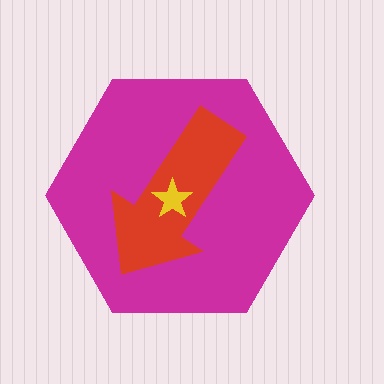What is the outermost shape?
The magenta hexagon.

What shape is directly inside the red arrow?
The yellow star.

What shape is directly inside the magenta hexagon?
The red arrow.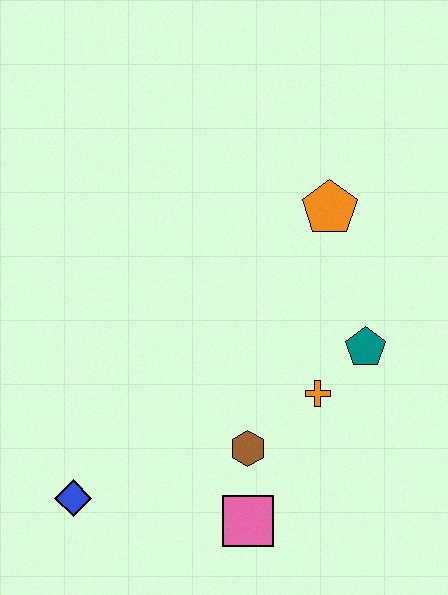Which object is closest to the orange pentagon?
The teal pentagon is closest to the orange pentagon.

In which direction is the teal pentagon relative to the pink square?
The teal pentagon is above the pink square.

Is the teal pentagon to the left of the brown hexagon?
No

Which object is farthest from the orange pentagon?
The blue diamond is farthest from the orange pentagon.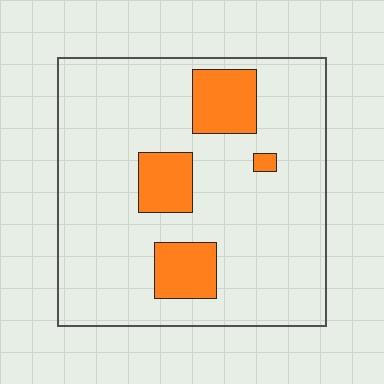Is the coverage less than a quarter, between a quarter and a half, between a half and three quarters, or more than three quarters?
Less than a quarter.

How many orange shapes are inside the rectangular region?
4.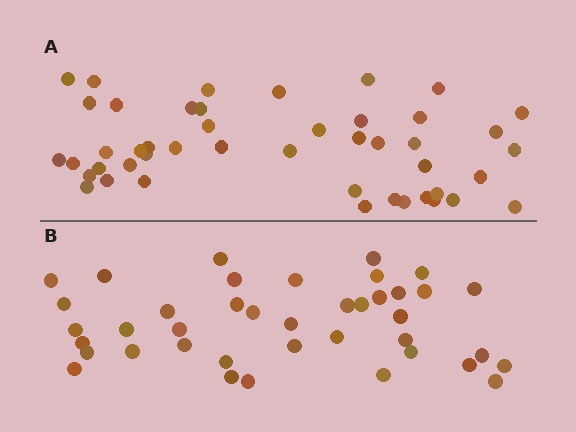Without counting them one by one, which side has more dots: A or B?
Region A (the top region) has more dots.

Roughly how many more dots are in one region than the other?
Region A has about 6 more dots than region B.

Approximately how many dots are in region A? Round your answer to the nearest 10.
About 50 dots. (The exact count is 46, which rounds to 50.)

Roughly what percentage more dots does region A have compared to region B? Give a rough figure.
About 15% more.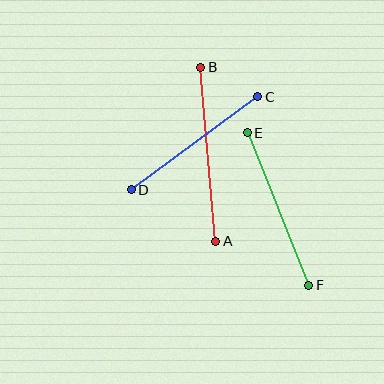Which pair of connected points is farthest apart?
Points A and B are farthest apart.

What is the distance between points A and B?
The distance is approximately 175 pixels.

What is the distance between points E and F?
The distance is approximately 164 pixels.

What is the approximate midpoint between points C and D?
The midpoint is at approximately (194, 143) pixels.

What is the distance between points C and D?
The distance is approximately 157 pixels.